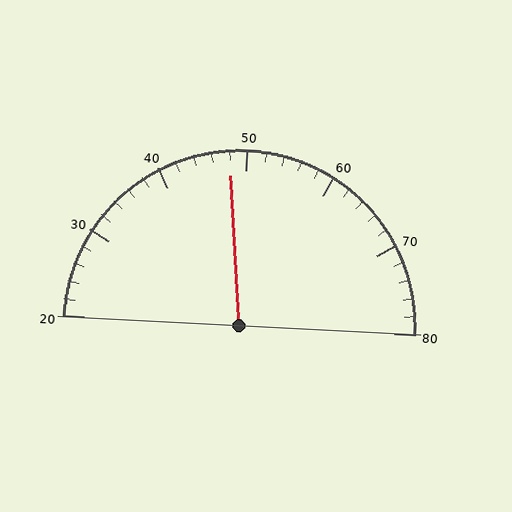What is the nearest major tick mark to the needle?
The nearest major tick mark is 50.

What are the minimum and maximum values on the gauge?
The gauge ranges from 20 to 80.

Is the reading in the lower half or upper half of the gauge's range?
The reading is in the lower half of the range (20 to 80).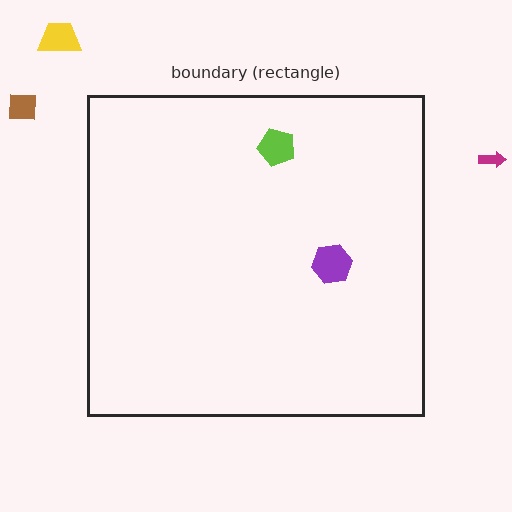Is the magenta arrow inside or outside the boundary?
Outside.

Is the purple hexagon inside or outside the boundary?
Inside.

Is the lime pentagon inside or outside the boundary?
Inside.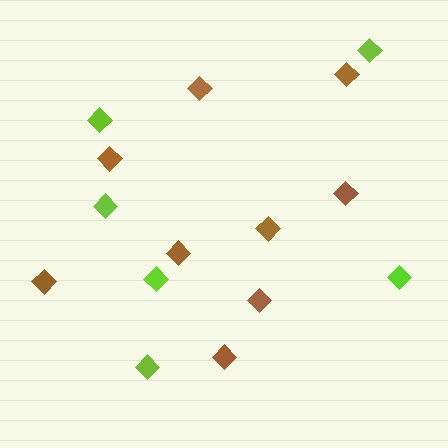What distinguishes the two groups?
There are 2 groups: one group of lime diamonds (6) and one group of brown diamonds (9).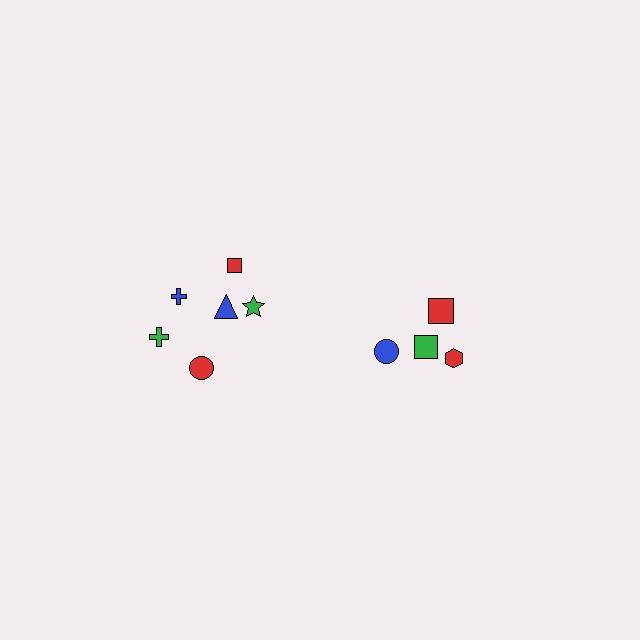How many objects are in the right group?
There are 4 objects.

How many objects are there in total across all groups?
There are 10 objects.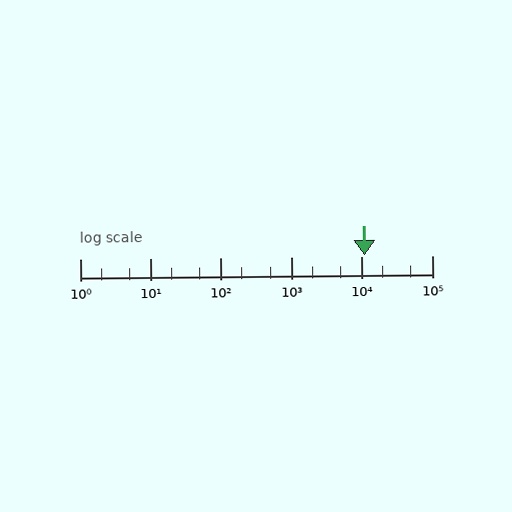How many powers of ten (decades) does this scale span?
The scale spans 5 decades, from 1 to 100000.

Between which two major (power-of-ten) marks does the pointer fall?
The pointer is between 10000 and 100000.